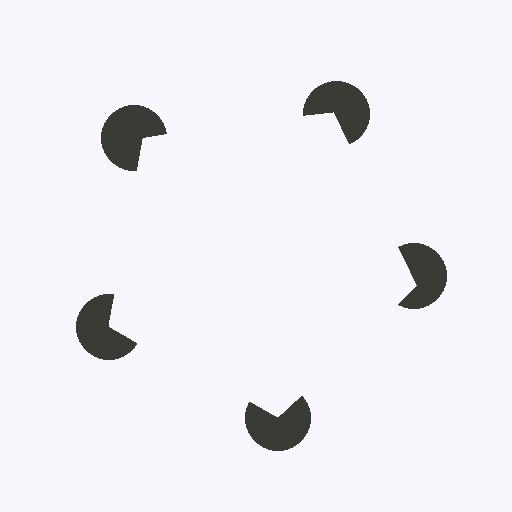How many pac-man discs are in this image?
There are 5 — one at each vertex of the illusory pentagon.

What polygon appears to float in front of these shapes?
An illusory pentagon — its edges are inferred from the aligned wedge cuts in the pac-man discs, not physically drawn.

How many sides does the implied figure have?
5 sides.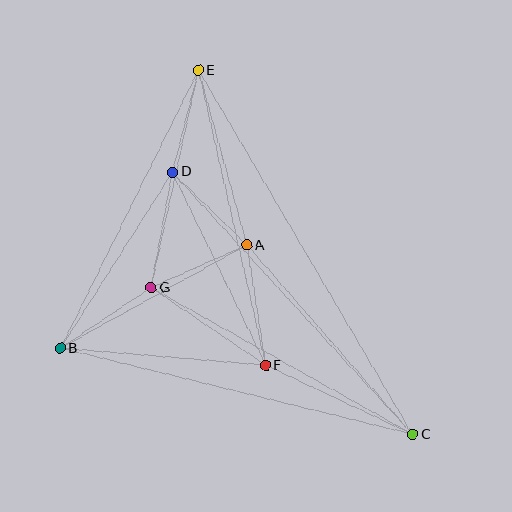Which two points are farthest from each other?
Points C and E are farthest from each other.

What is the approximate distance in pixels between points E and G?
The distance between E and G is approximately 223 pixels.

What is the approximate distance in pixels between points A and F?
The distance between A and F is approximately 122 pixels.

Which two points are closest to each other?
Points A and D are closest to each other.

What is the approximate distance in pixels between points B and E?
The distance between B and E is approximately 310 pixels.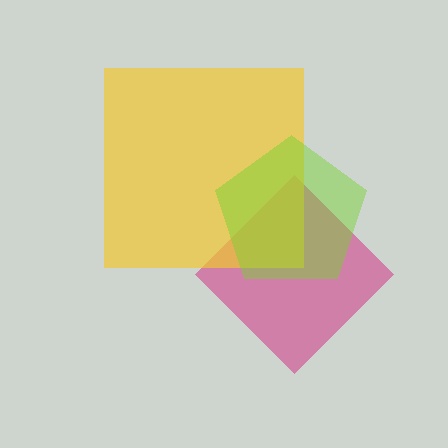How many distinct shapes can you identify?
There are 3 distinct shapes: a magenta diamond, a yellow square, a lime pentagon.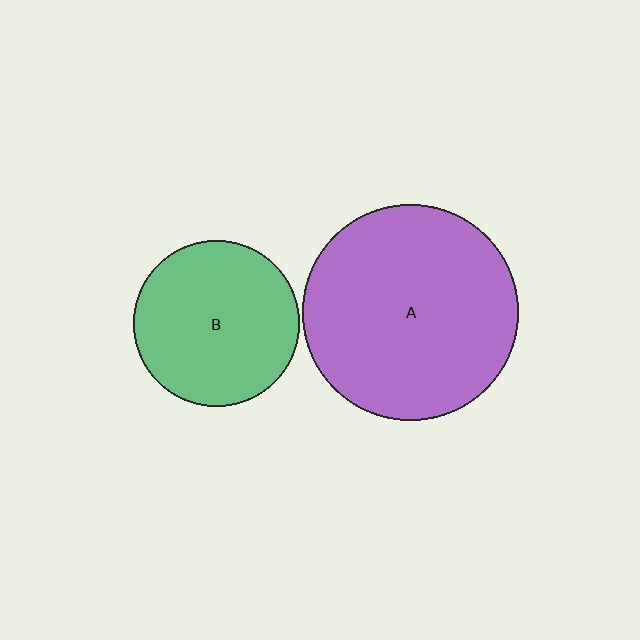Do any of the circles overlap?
No, none of the circles overlap.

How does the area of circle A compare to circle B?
Approximately 1.7 times.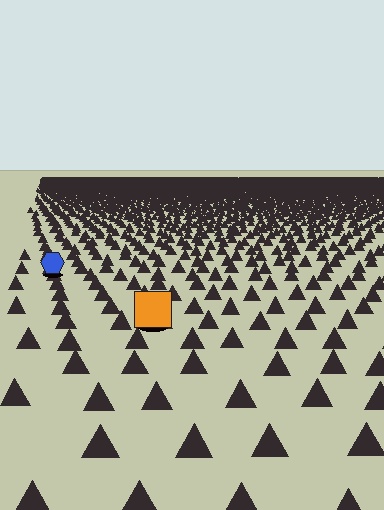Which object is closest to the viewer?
The orange square is closest. The texture marks near it are larger and more spread out.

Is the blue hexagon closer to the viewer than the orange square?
No. The orange square is closer — you can tell from the texture gradient: the ground texture is coarser near it.